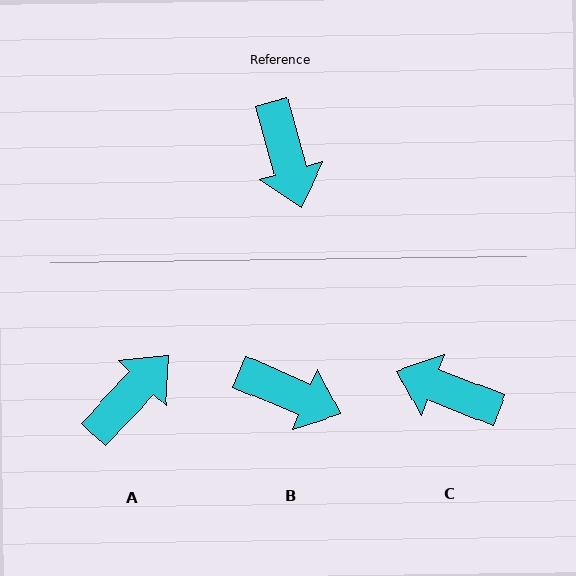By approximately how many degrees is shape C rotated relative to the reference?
Approximately 127 degrees clockwise.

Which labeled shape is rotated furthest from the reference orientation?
C, about 127 degrees away.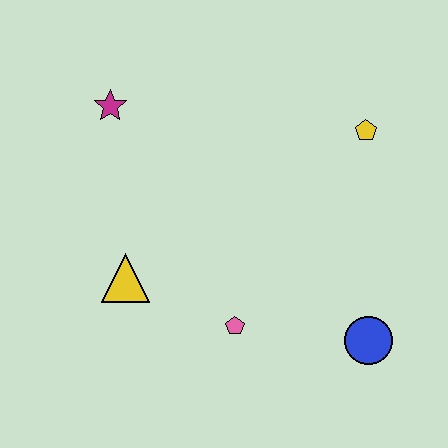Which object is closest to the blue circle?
The pink pentagon is closest to the blue circle.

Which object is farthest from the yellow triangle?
The yellow pentagon is farthest from the yellow triangle.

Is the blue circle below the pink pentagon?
Yes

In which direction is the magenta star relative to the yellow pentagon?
The magenta star is to the left of the yellow pentagon.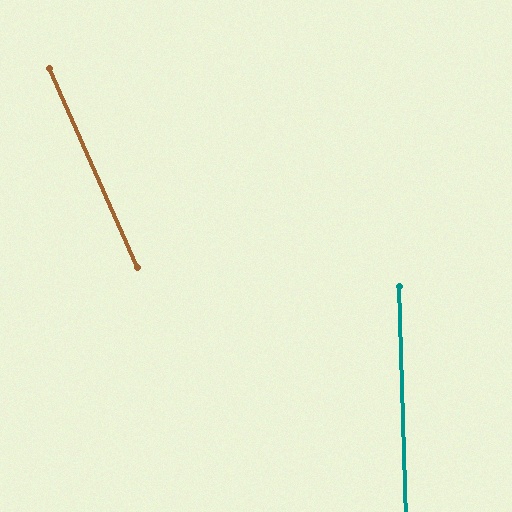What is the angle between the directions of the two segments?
Approximately 22 degrees.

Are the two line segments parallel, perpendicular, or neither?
Neither parallel nor perpendicular — they differ by about 22°.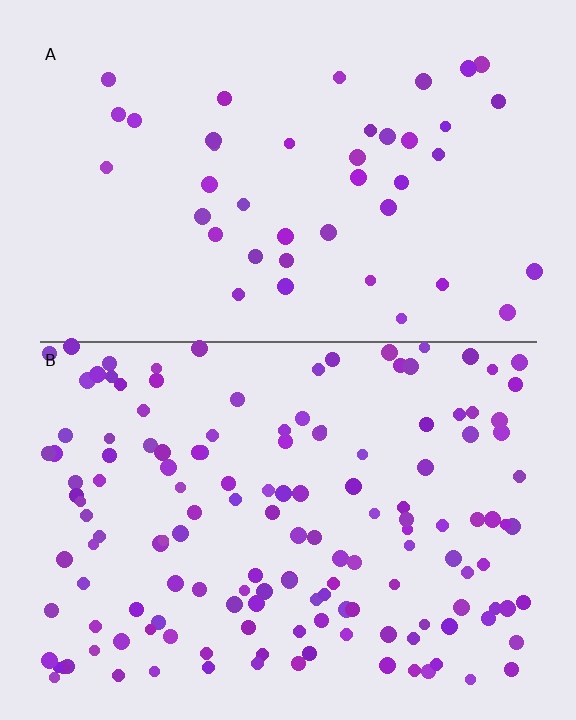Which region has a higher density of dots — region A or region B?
B (the bottom).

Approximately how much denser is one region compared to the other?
Approximately 3.4× — region B over region A.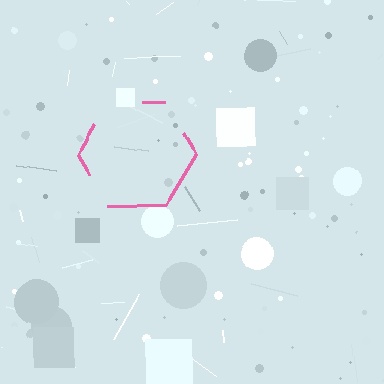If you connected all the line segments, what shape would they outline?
They would outline a hexagon.